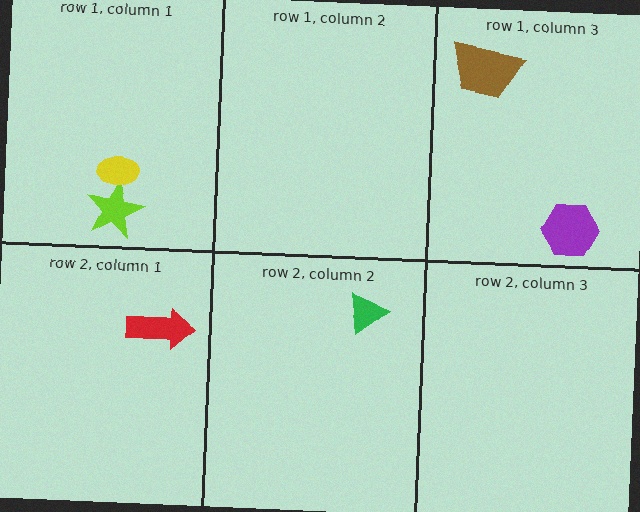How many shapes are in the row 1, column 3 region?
2.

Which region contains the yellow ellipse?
The row 1, column 1 region.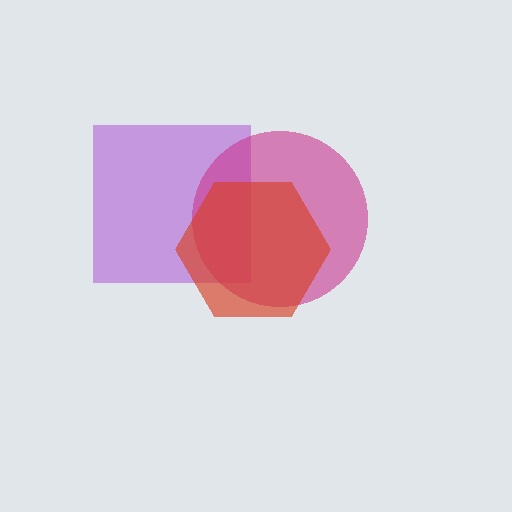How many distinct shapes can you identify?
There are 3 distinct shapes: a purple square, a magenta circle, a red hexagon.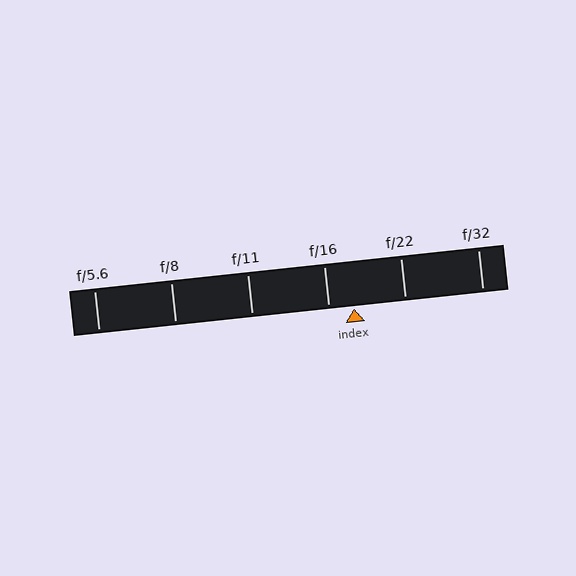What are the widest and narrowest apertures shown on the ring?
The widest aperture shown is f/5.6 and the narrowest is f/32.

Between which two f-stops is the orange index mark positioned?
The index mark is between f/16 and f/22.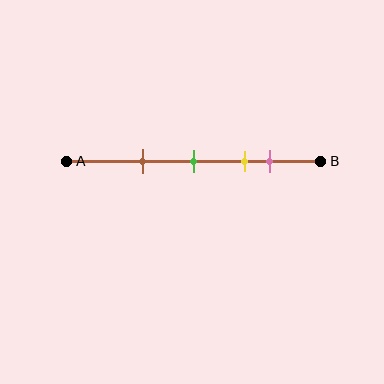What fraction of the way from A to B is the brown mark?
The brown mark is approximately 30% (0.3) of the way from A to B.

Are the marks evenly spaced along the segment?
No, the marks are not evenly spaced.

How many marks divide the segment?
There are 4 marks dividing the segment.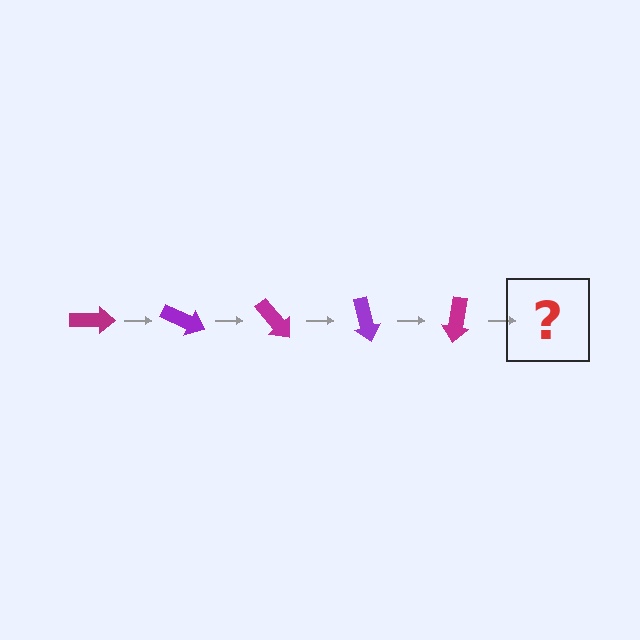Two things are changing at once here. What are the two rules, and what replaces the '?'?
The two rules are that it rotates 25 degrees each step and the color cycles through magenta and purple. The '?' should be a purple arrow, rotated 125 degrees from the start.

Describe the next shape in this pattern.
It should be a purple arrow, rotated 125 degrees from the start.